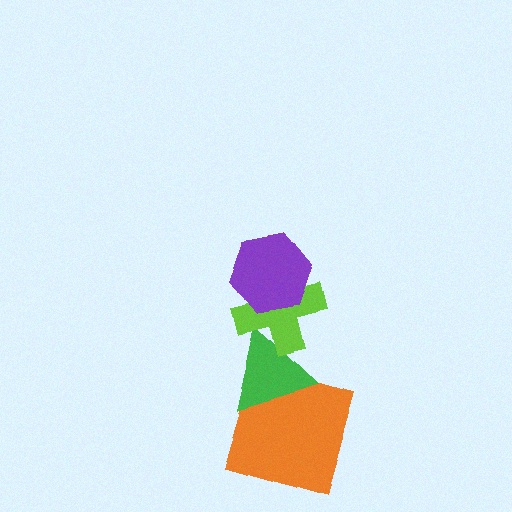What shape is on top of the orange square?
The green triangle is on top of the orange square.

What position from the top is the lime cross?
The lime cross is 2nd from the top.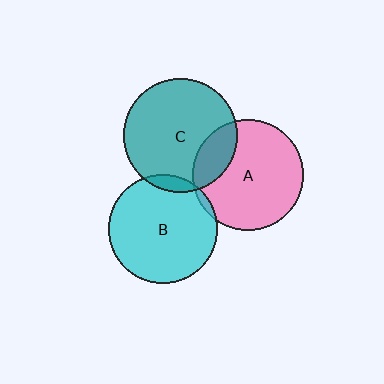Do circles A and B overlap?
Yes.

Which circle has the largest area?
Circle C (teal).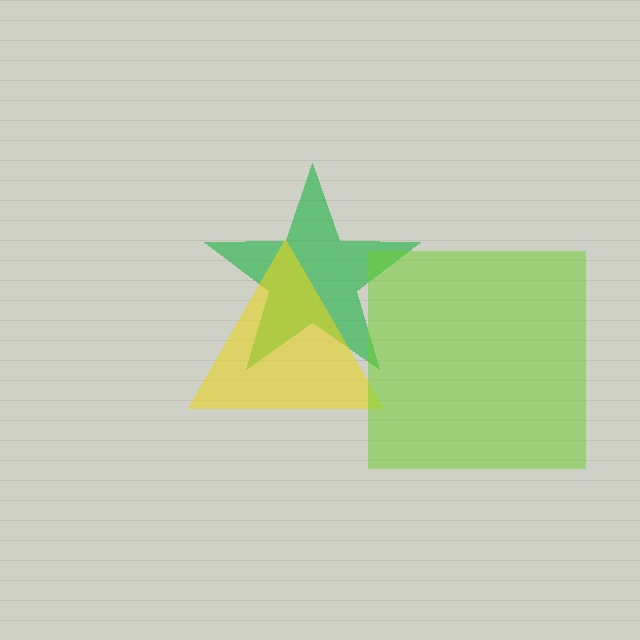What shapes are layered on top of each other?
The layered shapes are: a green star, a yellow triangle, a lime square.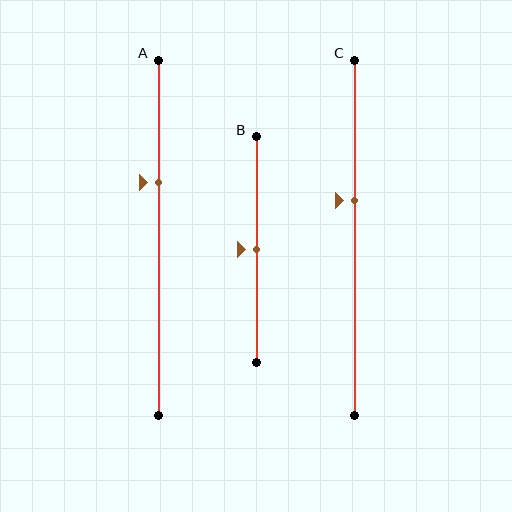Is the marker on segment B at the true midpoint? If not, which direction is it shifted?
Yes, the marker on segment B is at the true midpoint.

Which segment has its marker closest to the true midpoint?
Segment B has its marker closest to the true midpoint.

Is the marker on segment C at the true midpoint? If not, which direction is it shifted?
No, the marker on segment C is shifted upward by about 11% of the segment length.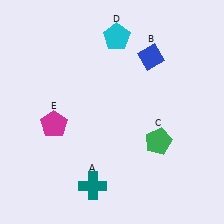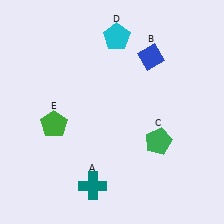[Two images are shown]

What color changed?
The pentagon (E) changed from magenta in Image 1 to green in Image 2.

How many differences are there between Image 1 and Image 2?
There is 1 difference between the two images.